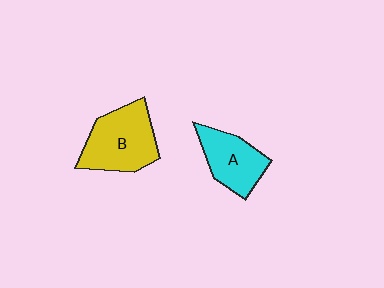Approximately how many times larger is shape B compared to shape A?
Approximately 1.3 times.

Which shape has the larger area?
Shape B (yellow).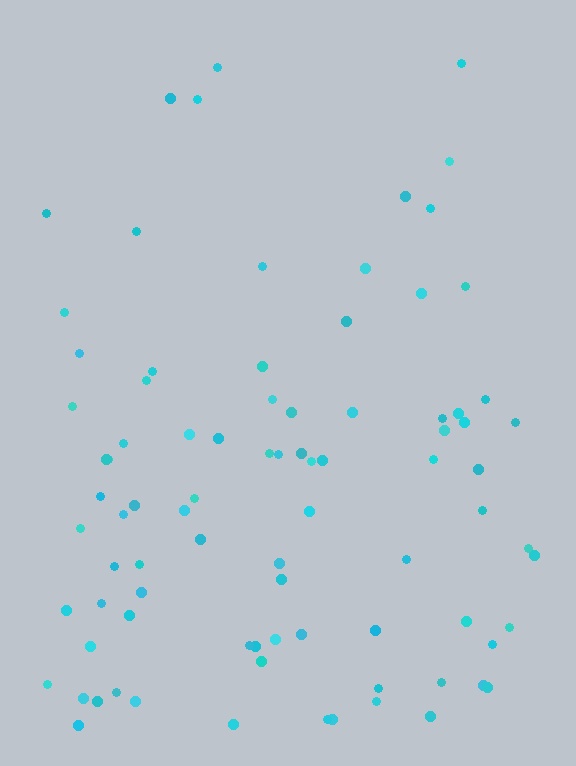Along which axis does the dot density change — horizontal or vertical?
Vertical.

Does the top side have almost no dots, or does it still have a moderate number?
Still a moderate number, just noticeably fewer than the bottom.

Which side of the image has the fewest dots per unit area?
The top.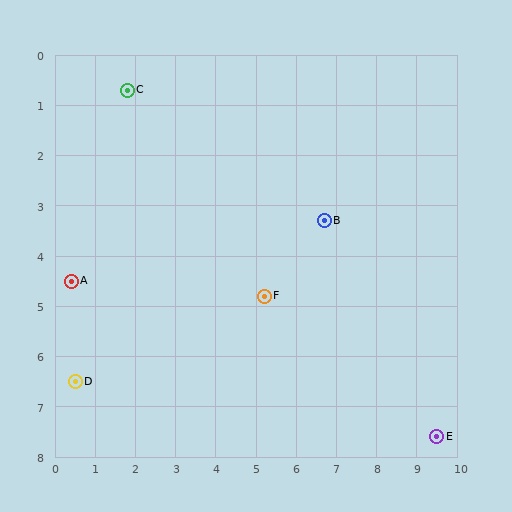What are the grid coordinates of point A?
Point A is at approximately (0.4, 4.5).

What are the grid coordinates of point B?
Point B is at approximately (6.7, 3.3).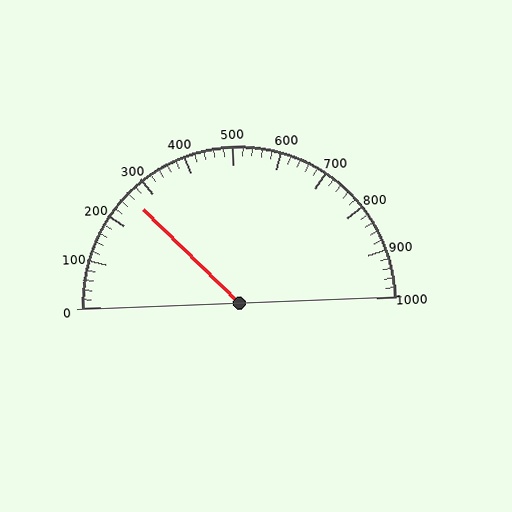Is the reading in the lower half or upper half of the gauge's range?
The reading is in the lower half of the range (0 to 1000).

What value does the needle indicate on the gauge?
The needle indicates approximately 260.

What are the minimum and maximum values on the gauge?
The gauge ranges from 0 to 1000.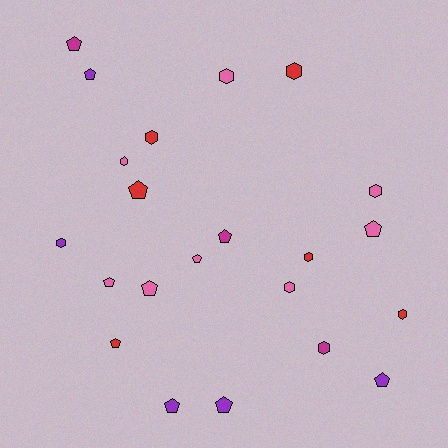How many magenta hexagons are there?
There is 1 magenta hexagon.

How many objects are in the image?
There are 22 objects.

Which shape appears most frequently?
Pentagon, with 12 objects.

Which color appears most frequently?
Pink, with 8 objects.